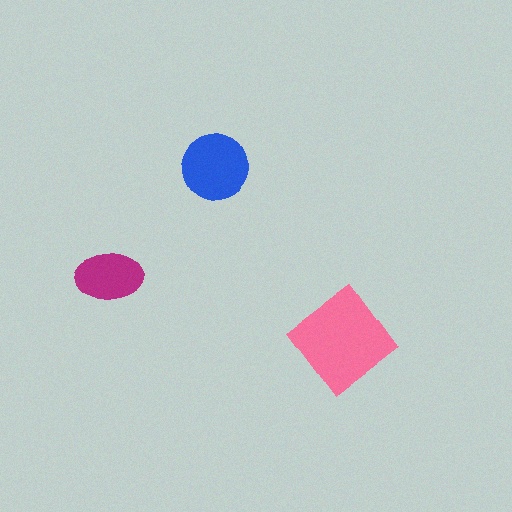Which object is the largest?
The pink diamond.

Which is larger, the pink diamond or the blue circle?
The pink diamond.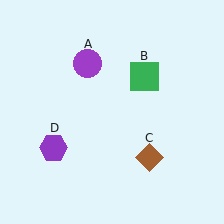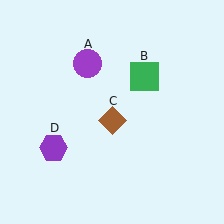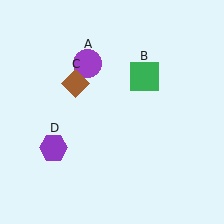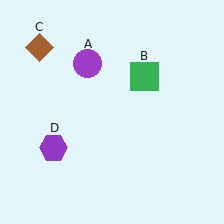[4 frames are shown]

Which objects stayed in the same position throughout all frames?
Purple circle (object A) and green square (object B) and purple hexagon (object D) remained stationary.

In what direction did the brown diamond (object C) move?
The brown diamond (object C) moved up and to the left.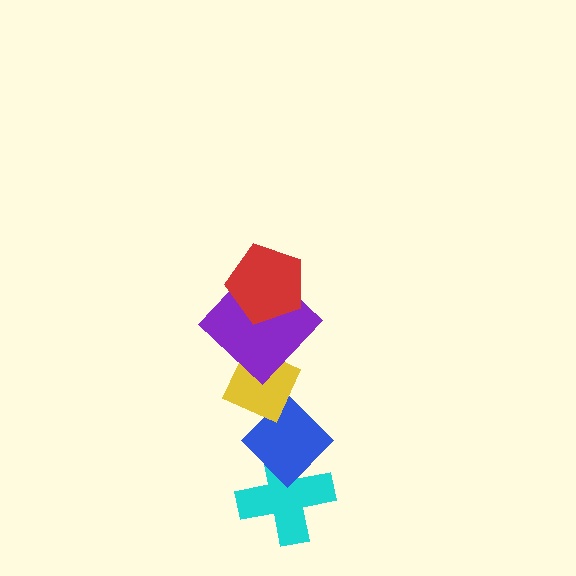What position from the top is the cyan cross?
The cyan cross is 5th from the top.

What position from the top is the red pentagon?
The red pentagon is 1st from the top.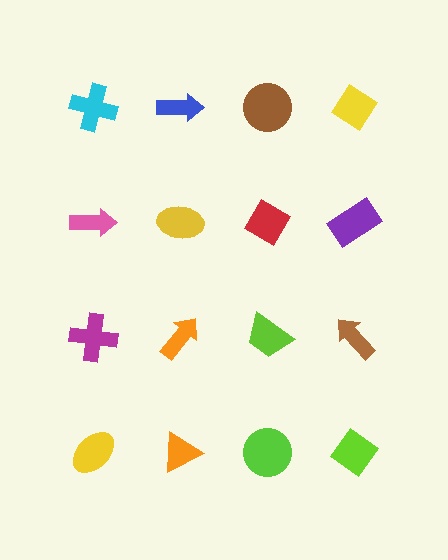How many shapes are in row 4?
4 shapes.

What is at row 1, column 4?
A yellow diamond.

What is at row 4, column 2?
An orange triangle.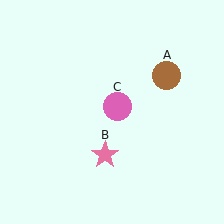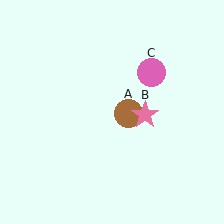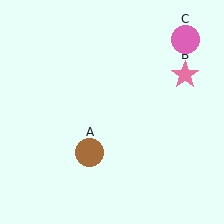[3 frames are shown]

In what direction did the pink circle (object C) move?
The pink circle (object C) moved up and to the right.